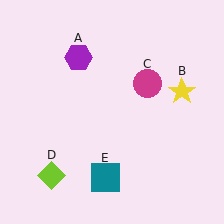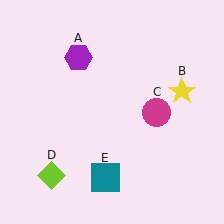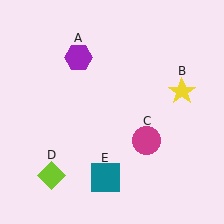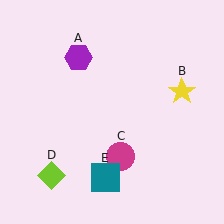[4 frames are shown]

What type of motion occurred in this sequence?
The magenta circle (object C) rotated clockwise around the center of the scene.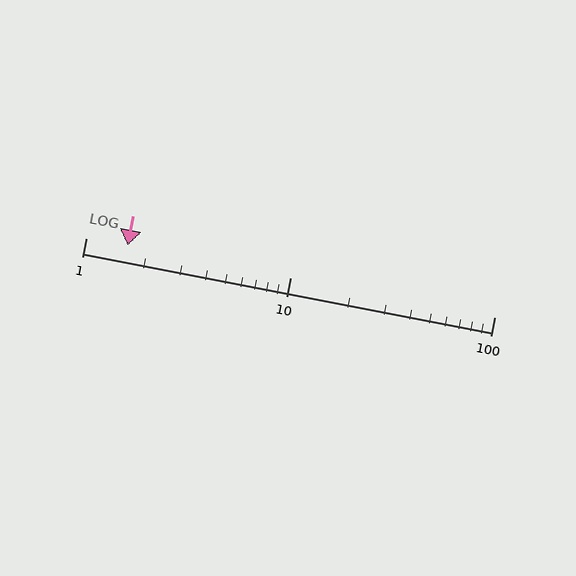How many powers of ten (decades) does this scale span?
The scale spans 2 decades, from 1 to 100.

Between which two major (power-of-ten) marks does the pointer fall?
The pointer is between 1 and 10.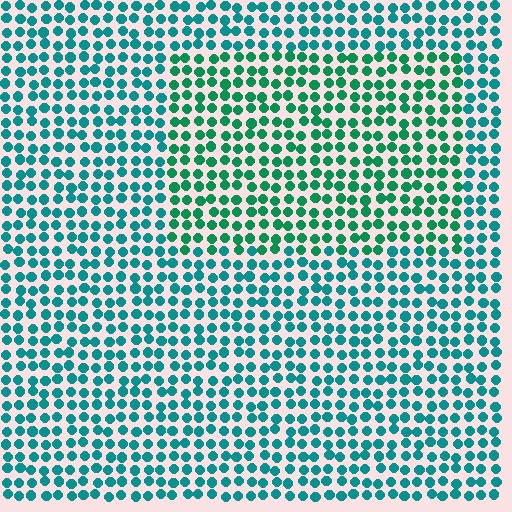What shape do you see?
I see a rectangle.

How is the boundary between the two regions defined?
The boundary is defined purely by a slight shift in hue (about 26 degrees). Spacing, size, and orientation are identical on both sides.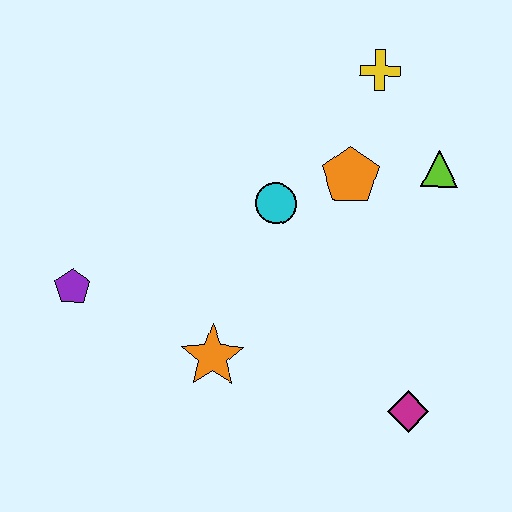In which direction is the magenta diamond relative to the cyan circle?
The magenta diamond is below the cyan circle.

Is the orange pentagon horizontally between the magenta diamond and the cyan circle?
Yes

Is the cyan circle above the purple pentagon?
Yes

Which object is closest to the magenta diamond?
The orange star is closest to the magenta diamond.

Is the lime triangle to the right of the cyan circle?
Yes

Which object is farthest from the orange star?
The yellow cross is farthest from the orange star.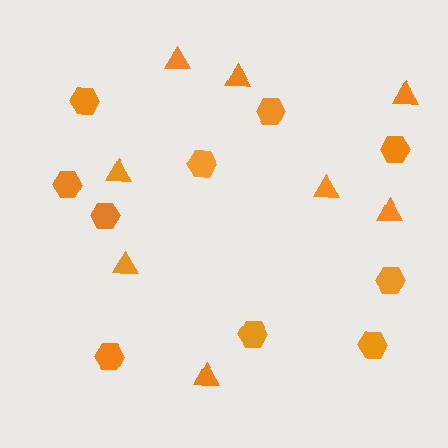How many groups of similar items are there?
There are 2 groups: one group of triangles (8) and one group of hexagons (10).